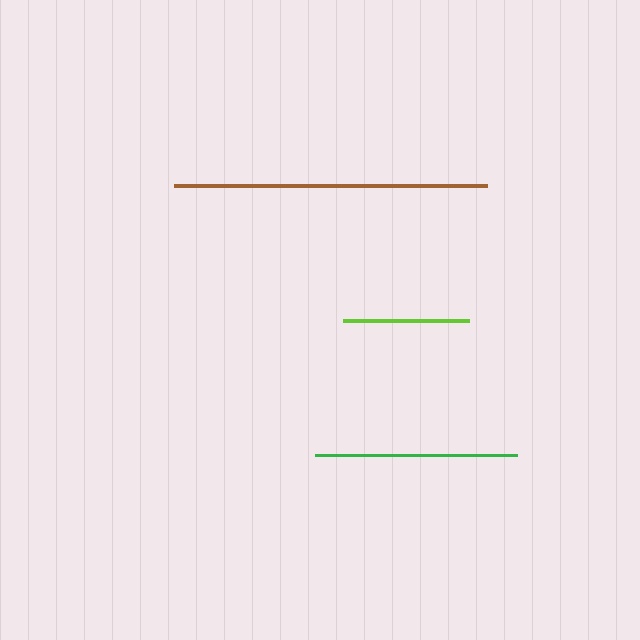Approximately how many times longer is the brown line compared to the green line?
The brown line is approximately 1.6 times the length of the green line.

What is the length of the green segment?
The green segment is approximately 202 pixels long.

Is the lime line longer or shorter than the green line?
The green line is longer than the lime line.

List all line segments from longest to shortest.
From longest to shortest: brown, green, lime.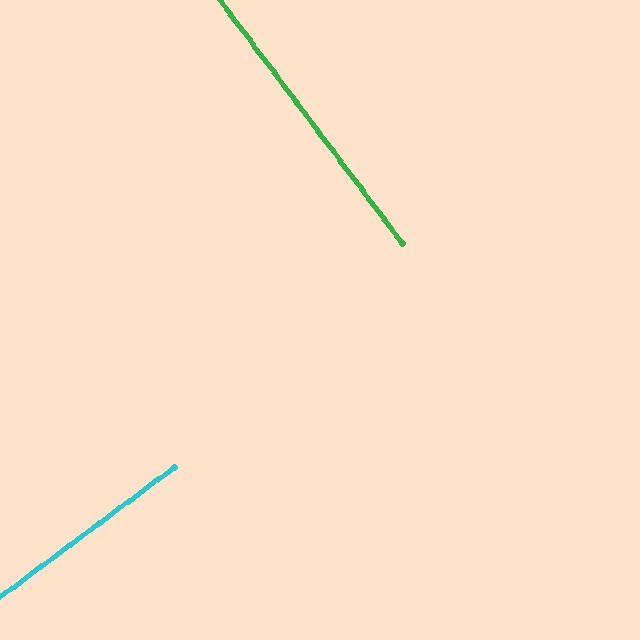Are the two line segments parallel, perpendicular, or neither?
Perpendicular — they meet at approximately 90°.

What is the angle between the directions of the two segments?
Approximately 90 degrees.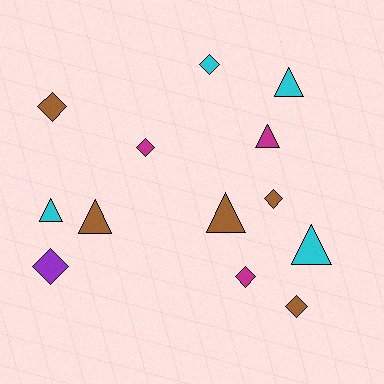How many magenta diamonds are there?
There are 2 magenta diamonds.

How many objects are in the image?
There are 13 objects.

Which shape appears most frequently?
Diamond, with 7 objects.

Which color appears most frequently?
Brown, with 5 objects.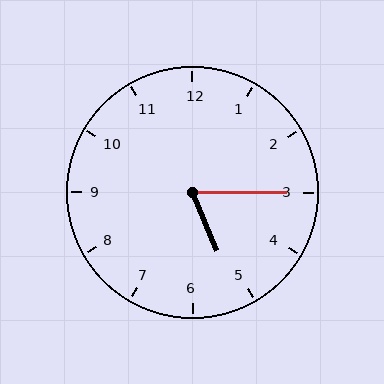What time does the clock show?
5:15.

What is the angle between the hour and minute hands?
Approximately 68 degrees.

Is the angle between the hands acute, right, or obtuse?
It is acute.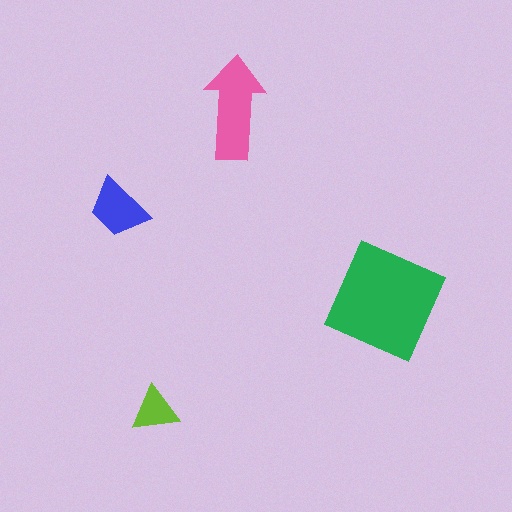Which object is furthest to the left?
The blue trapezoid is leftmost.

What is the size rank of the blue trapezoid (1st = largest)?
3rd.